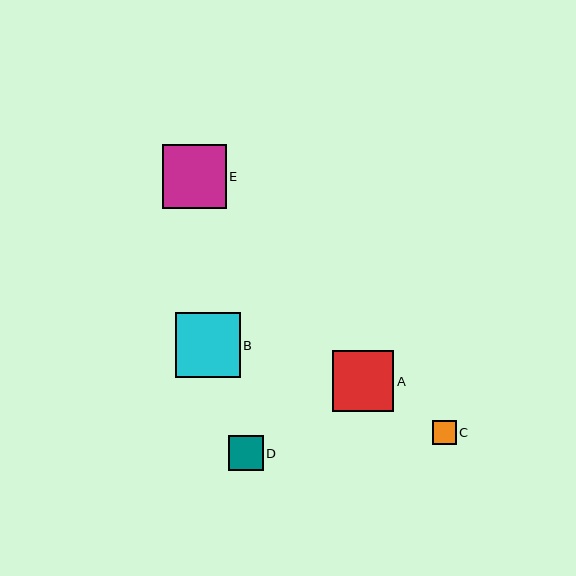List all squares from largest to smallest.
From largest to smallest: B, E, A, D, C.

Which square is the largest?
Square B is the largest with a size of approximately 65 pixels.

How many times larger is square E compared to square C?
Square E is approximately 2.7 times the size of square C.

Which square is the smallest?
Square C is the smallest with a size of approximately 24 pixels.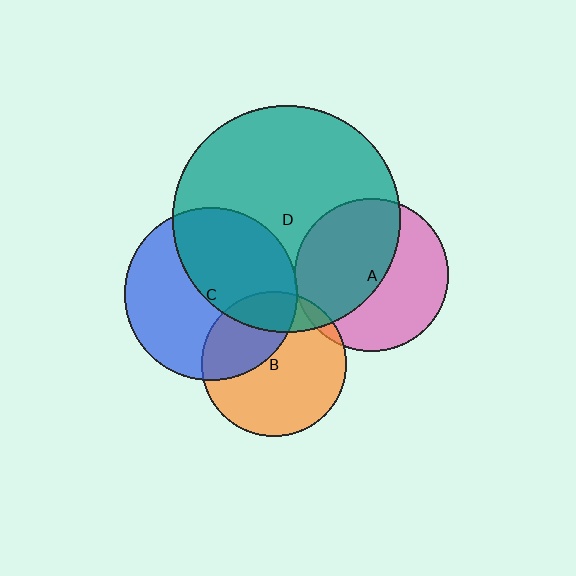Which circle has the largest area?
Circle D (teal).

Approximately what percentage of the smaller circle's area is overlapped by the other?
Approximately 50%.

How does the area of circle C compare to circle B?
Approximately 1.4 times.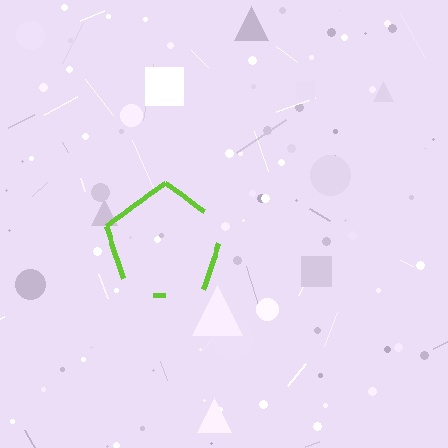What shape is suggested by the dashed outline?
The dashed outline suggests a pentagon.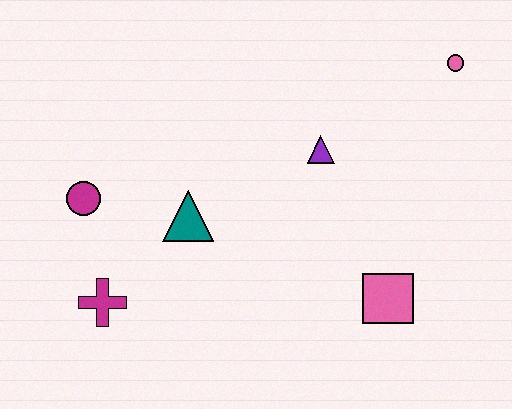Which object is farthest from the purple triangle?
The magenta cross is farthest from the purple triangle.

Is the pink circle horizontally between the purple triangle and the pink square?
No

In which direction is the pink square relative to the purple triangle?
The pink square is below the purple triangle.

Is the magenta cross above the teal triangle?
No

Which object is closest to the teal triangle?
The magenta circle is closest to the teal triangle.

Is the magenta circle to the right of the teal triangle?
No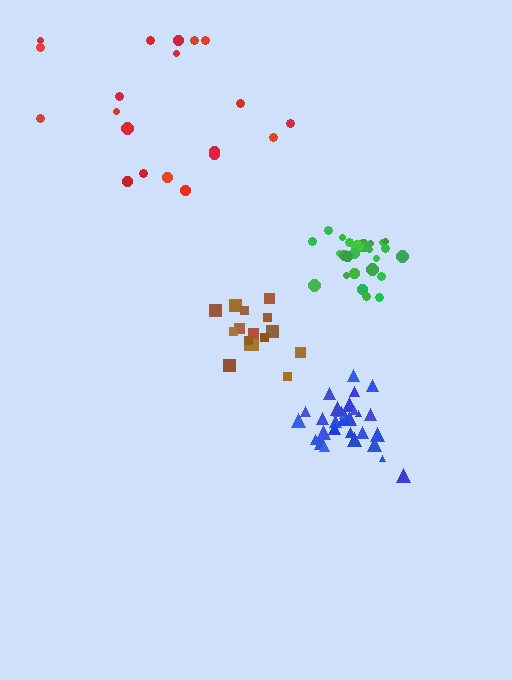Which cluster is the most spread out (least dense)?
Red.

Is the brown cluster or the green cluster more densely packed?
Green.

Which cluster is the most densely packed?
Blue.